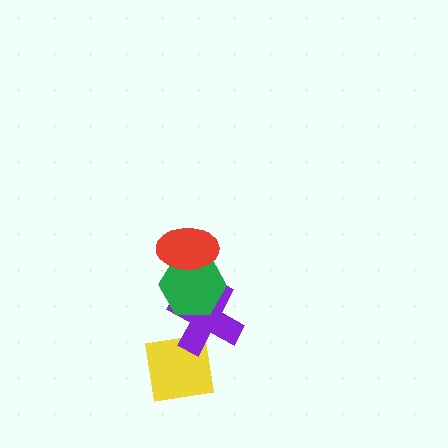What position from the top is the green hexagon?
The green hexagon is 2nd from the top.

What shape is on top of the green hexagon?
The red ellipse is on top of the green hexagon.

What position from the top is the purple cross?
The purple cross is 3rd from the top.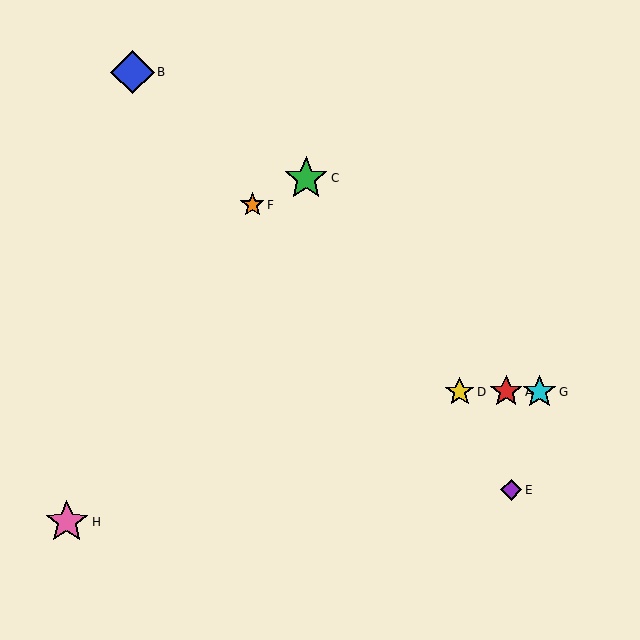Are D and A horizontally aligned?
Yes, both are at y≈392.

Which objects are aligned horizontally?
Objects A, D, G are aligned horizontally.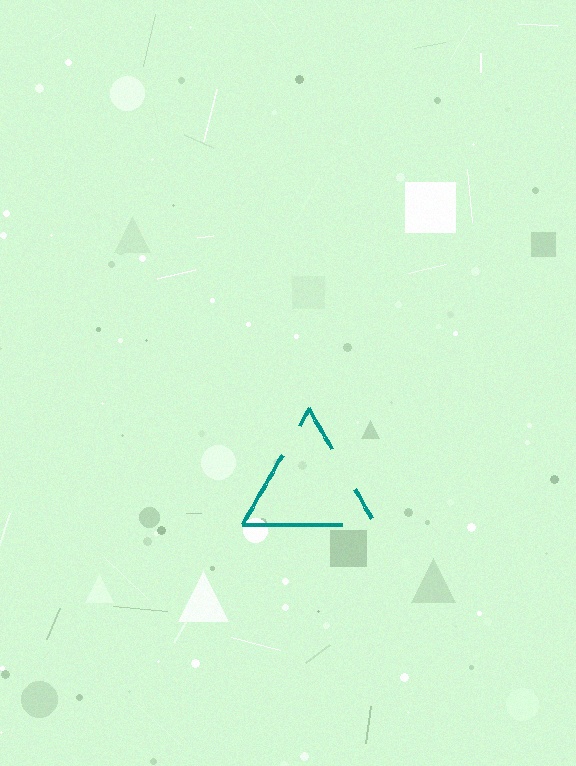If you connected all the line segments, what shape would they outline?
They would outline a triangle.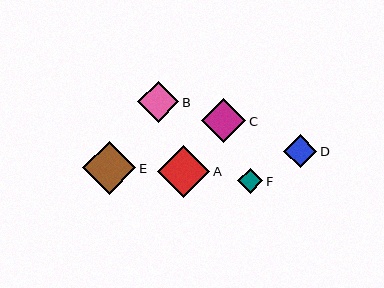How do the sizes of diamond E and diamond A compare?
Diamond E and diamond A are approximately the same size.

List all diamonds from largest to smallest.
From largest to smallest: E, A, C, B, D, F.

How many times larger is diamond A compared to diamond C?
Diamond A is approximately 1.2 times the size of diamond C.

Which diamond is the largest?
Diamond E is the largest with a size of approximately 53 pixels.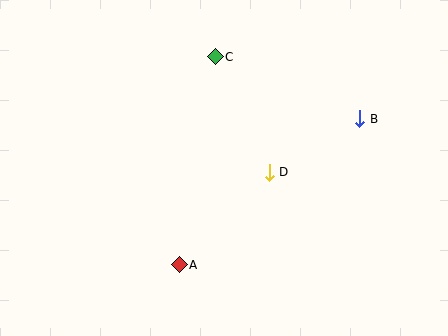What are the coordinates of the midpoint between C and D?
The midpoint between C and D is at (242, 115).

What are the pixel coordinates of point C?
Point C is at (215, 57).